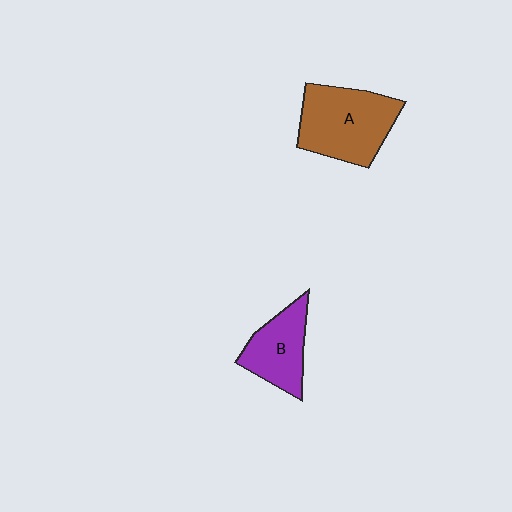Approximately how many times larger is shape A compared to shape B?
Approximately 1.5 times.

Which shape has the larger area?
Shape A (brown).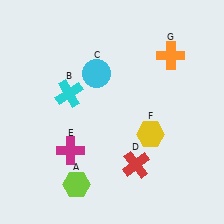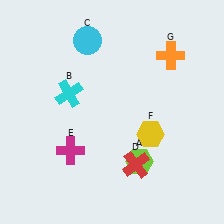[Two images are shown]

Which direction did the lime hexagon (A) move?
The lime hexagon (A) moved right.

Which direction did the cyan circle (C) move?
The cyan circle (C) moved up.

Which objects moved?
The objects that moved are: the lime hexagon (A), the cyan circle (C).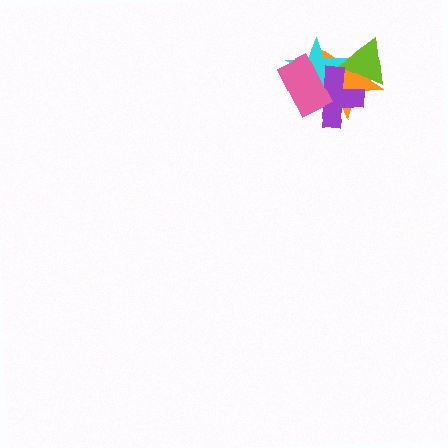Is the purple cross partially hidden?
Yes, it is partially covered by another shape.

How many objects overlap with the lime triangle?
3 objects overlap with the lime triangle.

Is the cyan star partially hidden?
Yes, it is partially covered by another shape.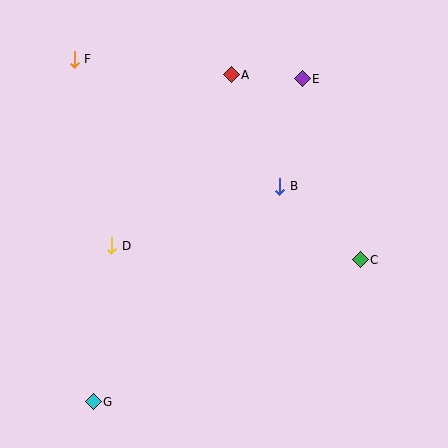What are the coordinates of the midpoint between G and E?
The midpoint between G and E is at (198, 240).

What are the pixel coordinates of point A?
Point A is at (231, 75).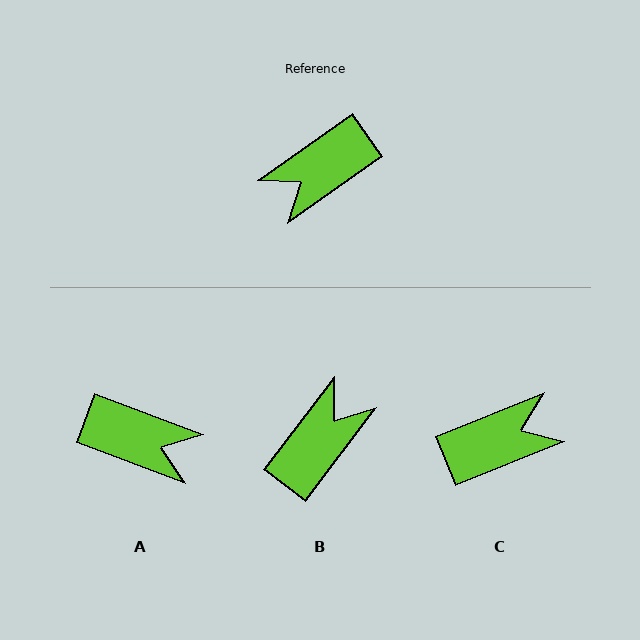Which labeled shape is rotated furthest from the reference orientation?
C, about 167 degrees away.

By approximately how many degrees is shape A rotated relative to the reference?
Approximately 124 degrees counter-clockwise.